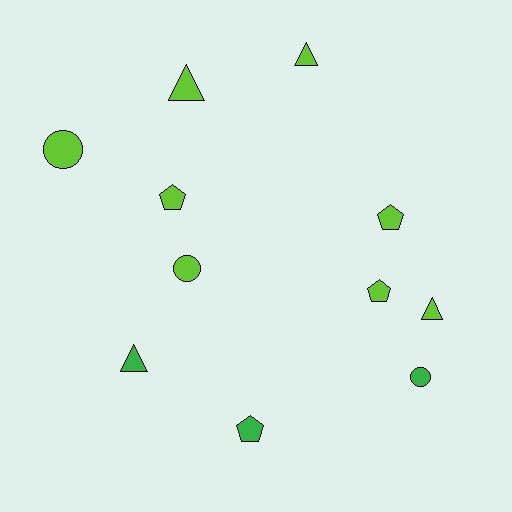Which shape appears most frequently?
Triangle, with 4 objects.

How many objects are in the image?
There are 11 objects.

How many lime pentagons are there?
There are 3 lime pentagons.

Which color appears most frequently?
Lime, with 8 objects.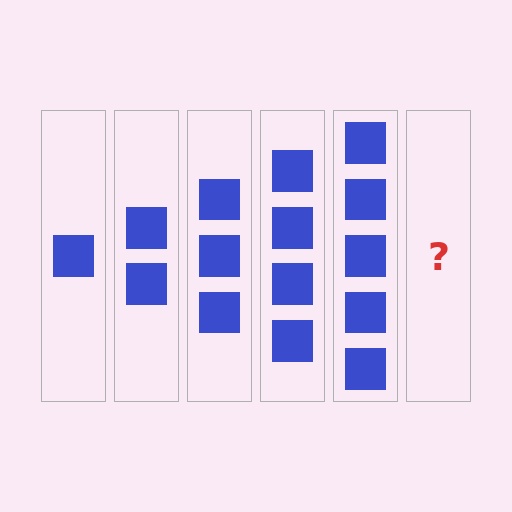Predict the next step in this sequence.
The next step is 6 squares.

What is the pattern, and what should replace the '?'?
The pattern is that each step adds one more square. The '?' should be 6 squares.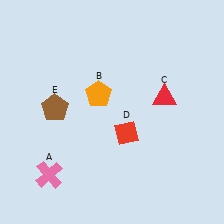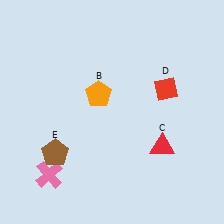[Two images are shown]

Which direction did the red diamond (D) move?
The red diamond (D) moved up.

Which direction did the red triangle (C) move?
The red triangle (C) moved down.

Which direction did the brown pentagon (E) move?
The brown pentagon (E) moved down.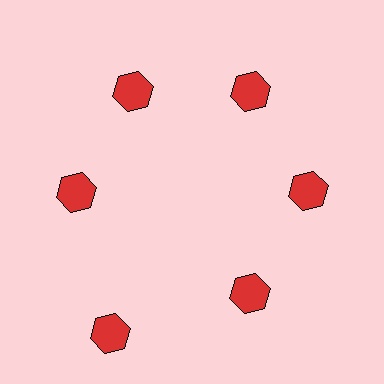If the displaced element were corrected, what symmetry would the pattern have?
It would have 6-fold rotational symmetry — the pattern would map onto itself every 60 degrees.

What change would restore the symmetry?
The symmetry would be restored by moving it inward, back onto the ring so that all 6 hexagons sit at equal angles and equal distance from the center.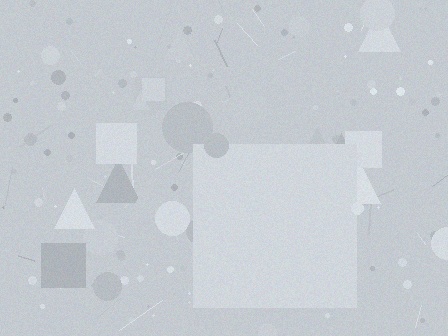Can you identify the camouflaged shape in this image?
The camouflaged shape is a square.